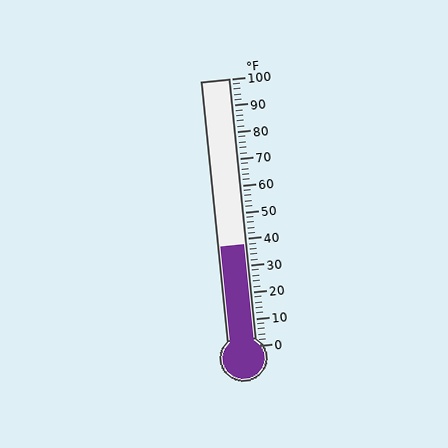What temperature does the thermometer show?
The thermometer shows approximately 38°F.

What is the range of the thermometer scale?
The thermometer scale ranges from 0°F to 100°F.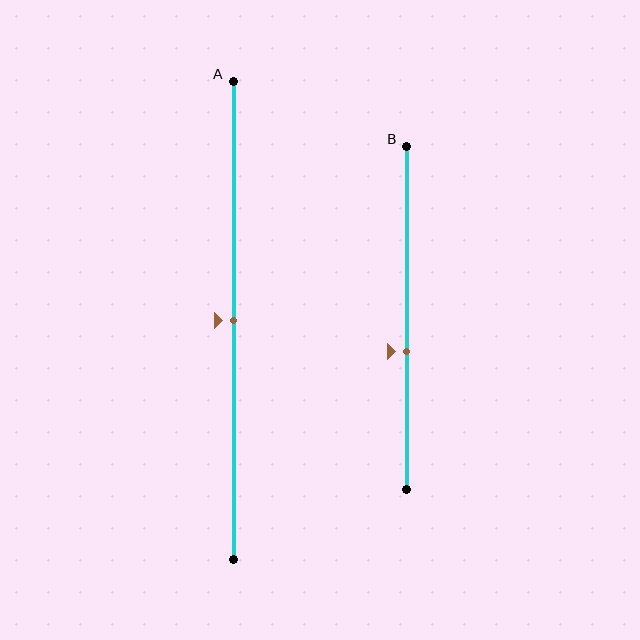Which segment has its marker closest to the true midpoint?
Segment A has its marker closest to the true midpoint.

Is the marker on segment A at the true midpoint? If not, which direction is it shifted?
Yes, the marker on segment A is at the true midpoint.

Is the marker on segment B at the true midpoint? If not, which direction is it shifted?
No, the marker on segment B is shifted downward by about 10% of the segment length.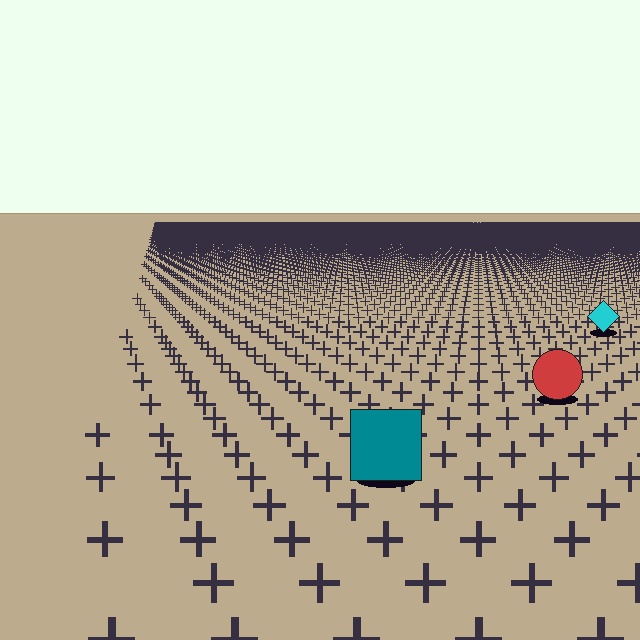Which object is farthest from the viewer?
The cyan diamond is farthest from the viewer. It appears smaller and the ground texture around it is denser.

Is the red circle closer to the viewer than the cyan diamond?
Yes. The red circle is closer — you can tell from the texture gradient: the ground texture is coarser near it.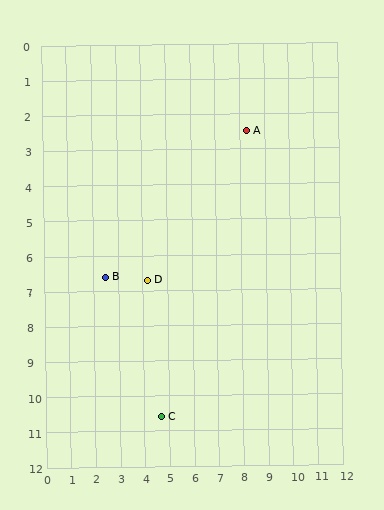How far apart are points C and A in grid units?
Points C and A are about 8.9 grid units apart.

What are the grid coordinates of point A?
Point A is at approximately (8.3, 2.5).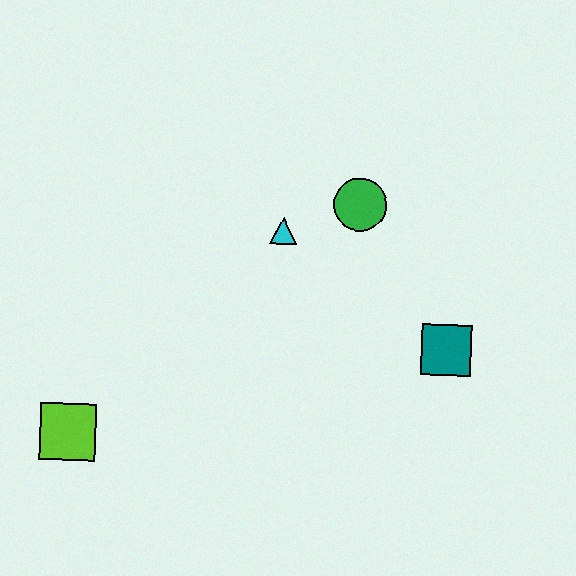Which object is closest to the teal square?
The green circle is closest to the teal square.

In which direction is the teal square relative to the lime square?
The teal square is to the right of the lime square.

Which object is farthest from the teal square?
The lime square is farthest from the teal square.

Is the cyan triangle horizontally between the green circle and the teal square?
No